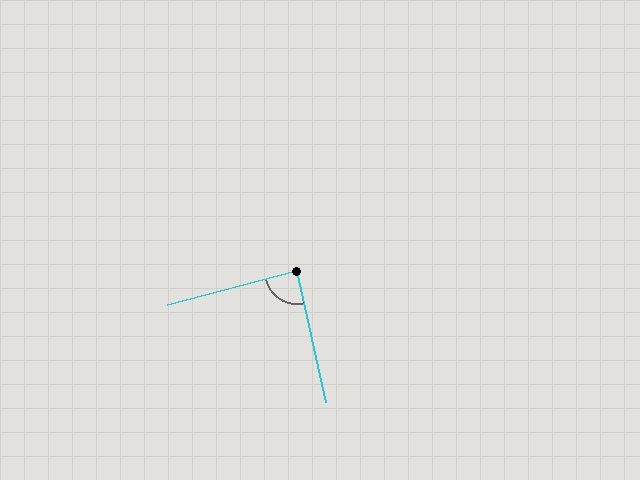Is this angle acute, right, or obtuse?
It is approximately a right angle.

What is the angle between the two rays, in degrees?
Approximately 88 degrees.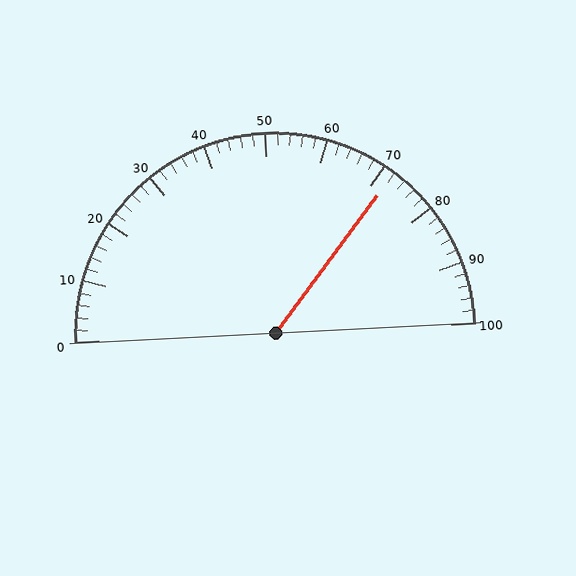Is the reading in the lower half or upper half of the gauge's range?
The reading is in the upper half of the range (0 to 100).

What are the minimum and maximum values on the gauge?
The gauge ranges from 0 to 100.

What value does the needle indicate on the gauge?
The needle indicates approximately 72.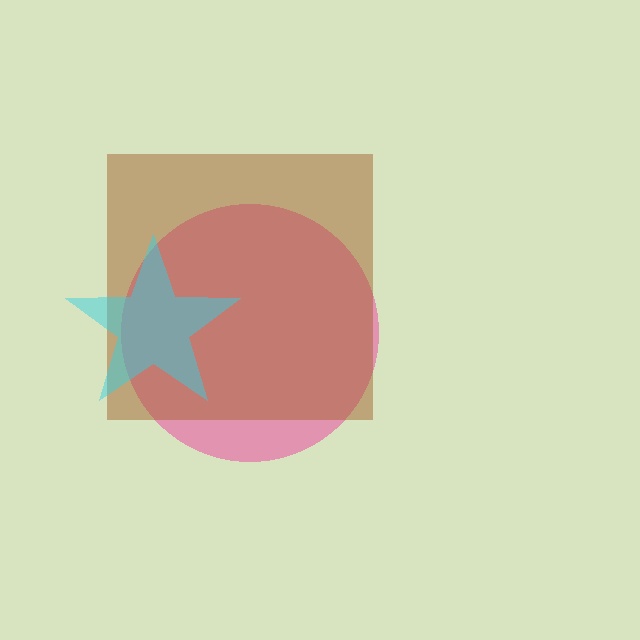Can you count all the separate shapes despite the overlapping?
Yes, there are 3 separate shapes.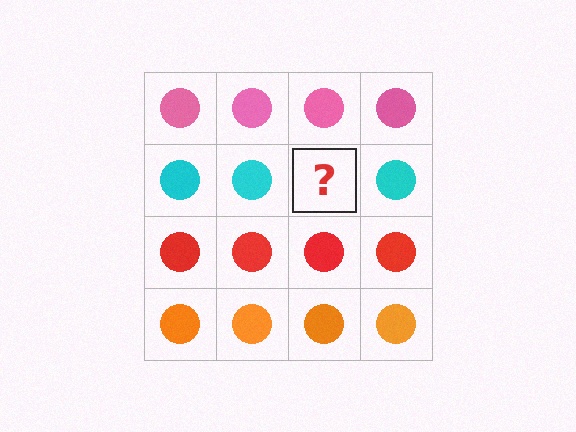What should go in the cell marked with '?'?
The missing cell should contain a cyan circle.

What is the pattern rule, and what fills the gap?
The rule is that each row has a consistent color. The gap should be filled with a cyan circle.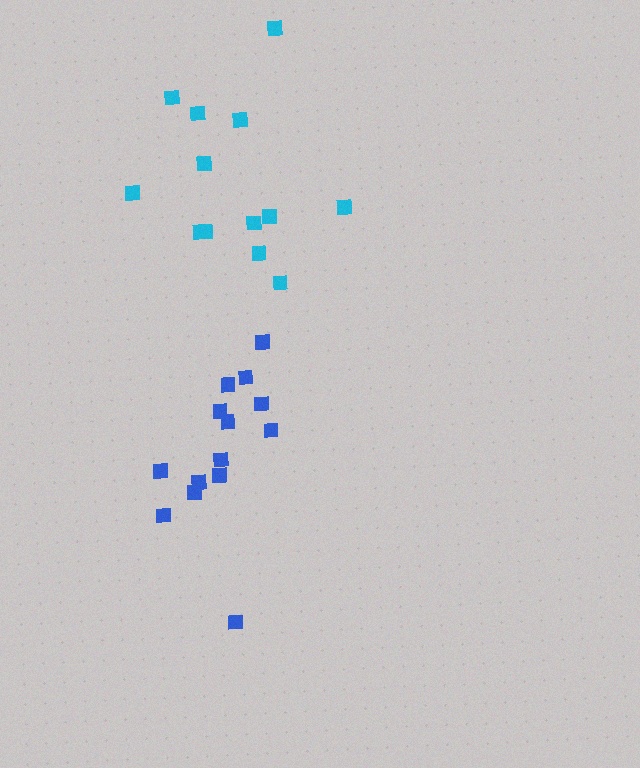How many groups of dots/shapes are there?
There are 2 groups.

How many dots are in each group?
Group 1: 14 dots, Group 2: 13 dots (27 total).